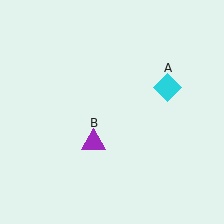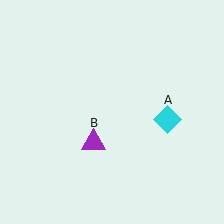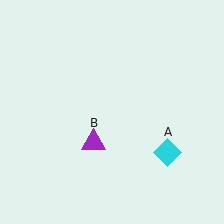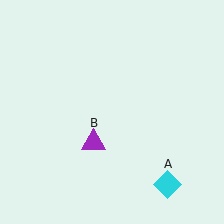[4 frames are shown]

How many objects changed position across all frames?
1 object changed position: cyan diamond (object A).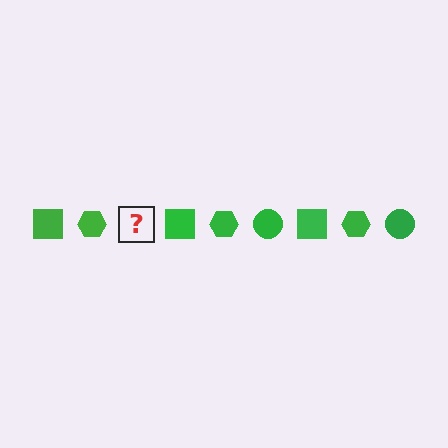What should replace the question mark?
The question mark should be replaced with a green circle.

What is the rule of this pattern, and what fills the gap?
The rule is that the pattern cycles through square, hexagon, circle shapes in green. The gap should be filled with a green circle.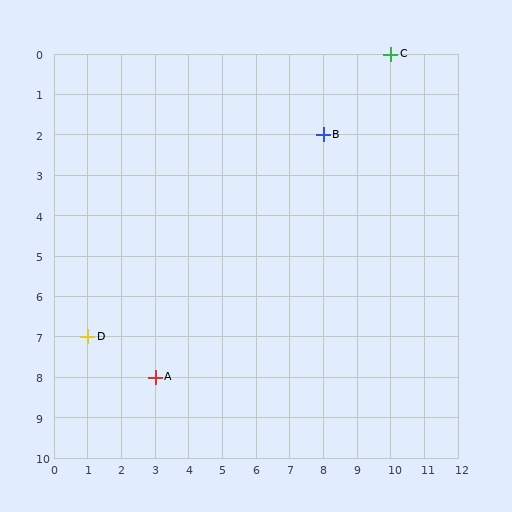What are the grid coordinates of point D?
Point D is at grid coordinates (1, 7).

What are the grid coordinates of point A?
Point A is at grid coordinates (3, 8).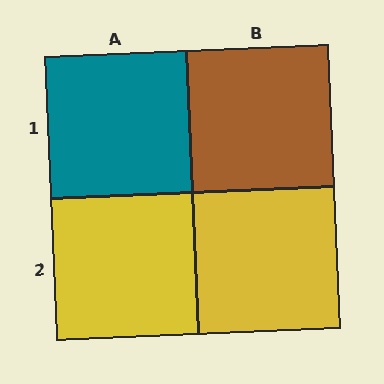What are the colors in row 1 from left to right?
Teal, brown.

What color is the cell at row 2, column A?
Yellow.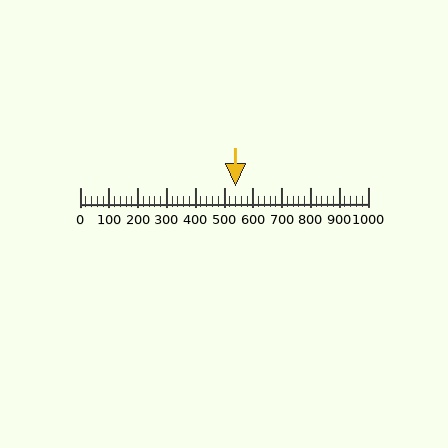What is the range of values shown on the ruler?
The ruler shows values from 0 to 1000.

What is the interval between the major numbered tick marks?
The major tick marks are spaced 100 units apart.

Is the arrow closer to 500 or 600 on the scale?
The arrow is closer to 500.